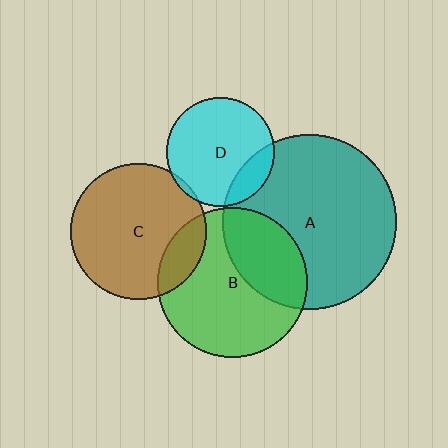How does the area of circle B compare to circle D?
Approximately 1.9 times.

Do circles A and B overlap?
Yes.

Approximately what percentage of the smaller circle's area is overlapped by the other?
Approximately 35%.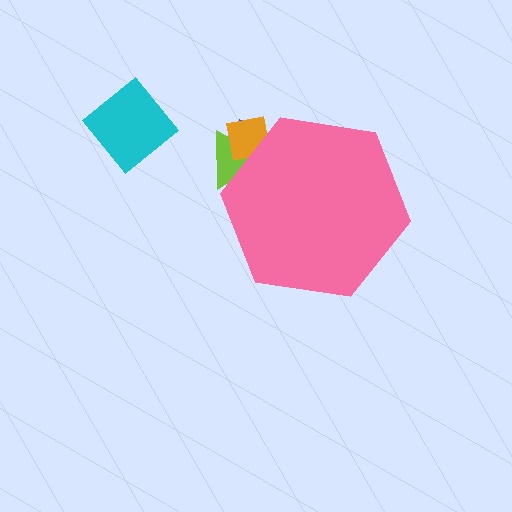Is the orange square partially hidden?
Yes, the orange square is partially hidden behind the pink hexagon.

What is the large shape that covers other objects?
A pink hexagon.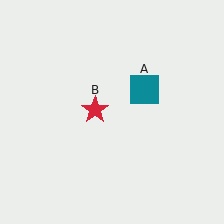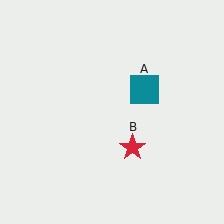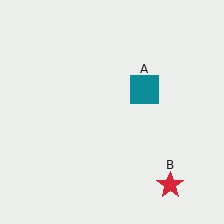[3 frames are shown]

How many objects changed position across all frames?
1 object changed position: red star (object B).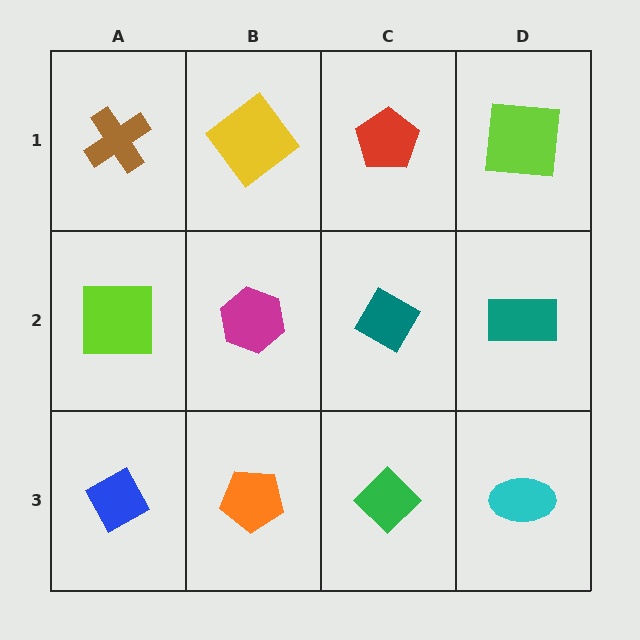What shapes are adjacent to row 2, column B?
A yellow diamond (row 1, column B), an orange pentagon (row 3, column B), a lime square (row 2, column A), a teal diamond (row 2, column C).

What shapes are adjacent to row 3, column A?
A lime square (row 2, column A), an orange pentagon (row 3, column B).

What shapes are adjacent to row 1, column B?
A magenta hexagon (row 2, column B), a brown cross (row 1, column A), a red pentagon (row 1, column C).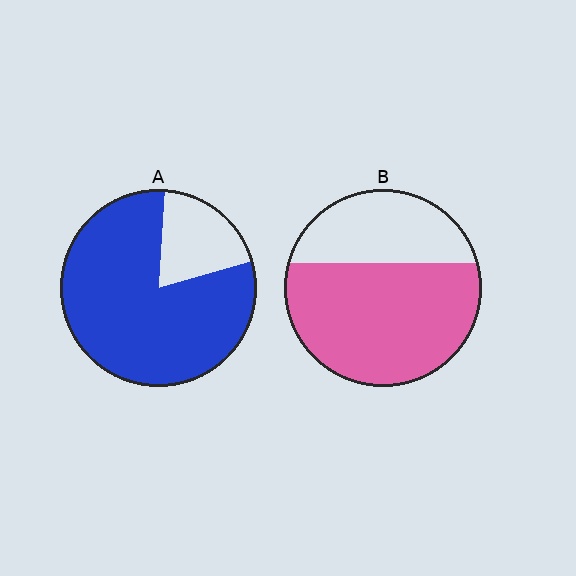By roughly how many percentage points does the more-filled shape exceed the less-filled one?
By roughly 15 percentage points (A over B).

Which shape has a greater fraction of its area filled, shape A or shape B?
Shape A.